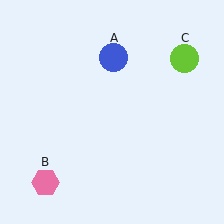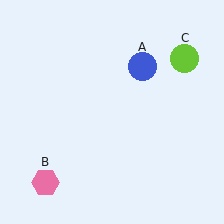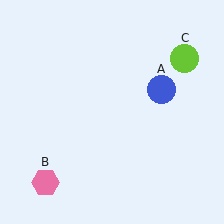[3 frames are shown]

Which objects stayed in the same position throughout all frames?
Pink hexagon (object B) and lime circle (object C) remained stationary.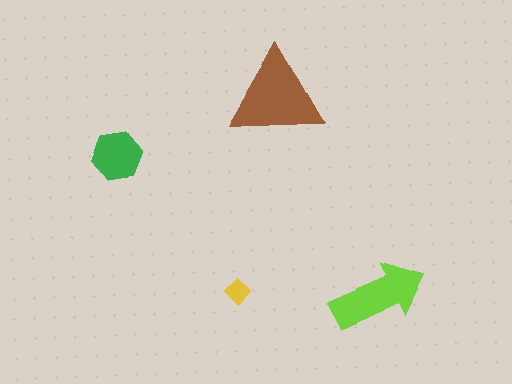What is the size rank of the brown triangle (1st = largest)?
1st.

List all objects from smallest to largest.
The yellow diamond, the green hexagon, the lime arrow, the brown triangle.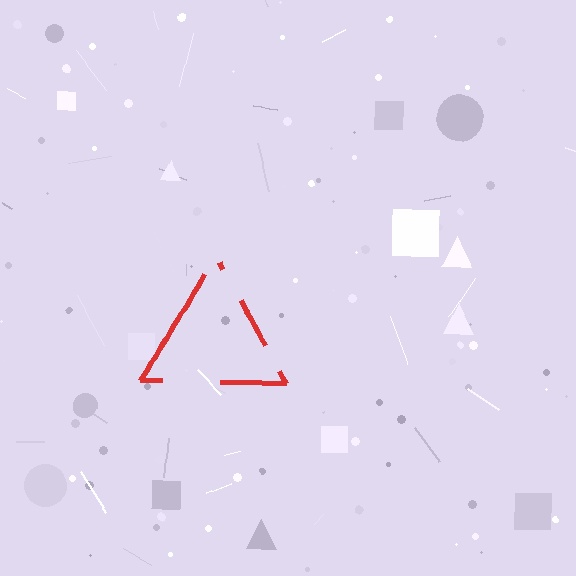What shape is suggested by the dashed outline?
The dashed outline suggests a triangle.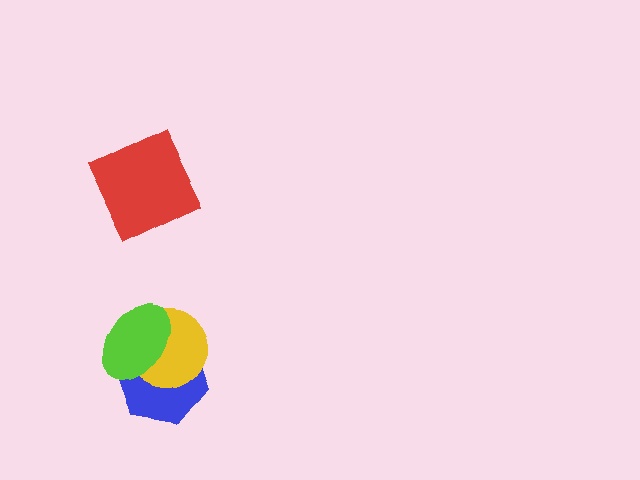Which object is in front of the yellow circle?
The lime ellipse is in front of the yellow circle.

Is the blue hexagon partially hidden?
Yes, it is partially covered by another shape.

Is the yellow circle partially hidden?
Yes, it is partially covered by another shape.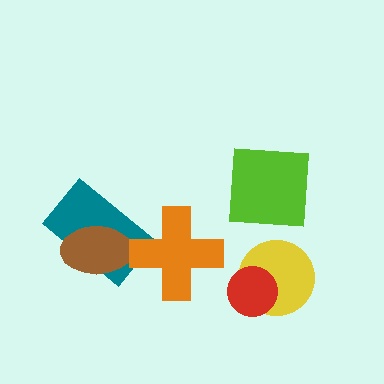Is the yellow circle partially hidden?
Yes, it is partially covered by another shape.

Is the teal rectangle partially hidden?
Yes, it is partially covered by another shape.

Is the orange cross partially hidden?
No, no other shape covers it.